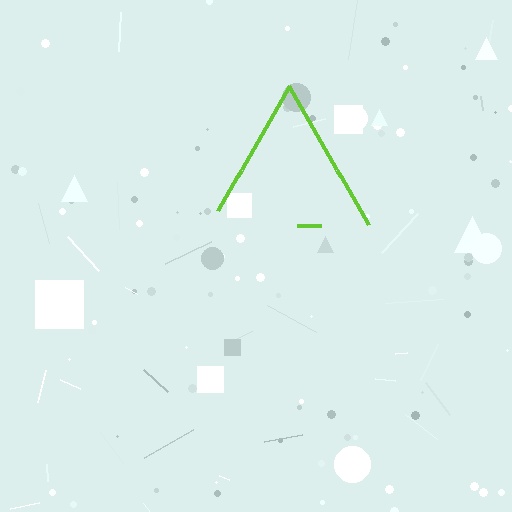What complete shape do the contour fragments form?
The contour fragments form a triangle.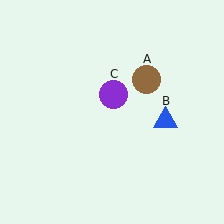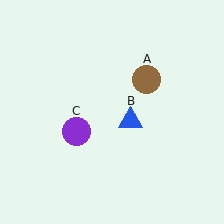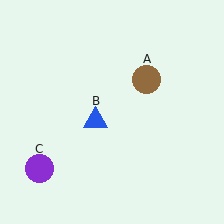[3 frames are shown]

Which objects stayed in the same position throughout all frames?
Brown circle (object A) remained stationary.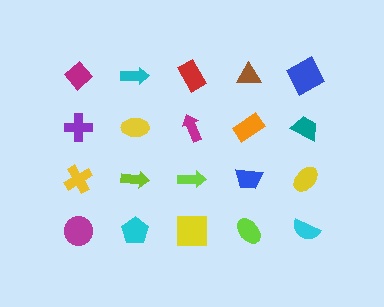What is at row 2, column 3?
A magenta arrow.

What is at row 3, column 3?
A lime arrow.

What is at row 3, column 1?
A yellow cross.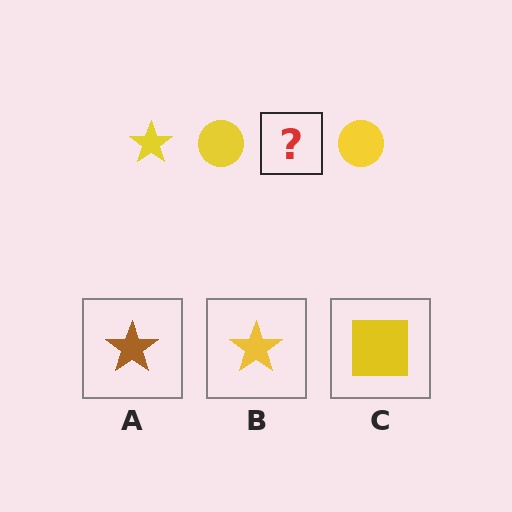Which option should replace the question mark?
Option B.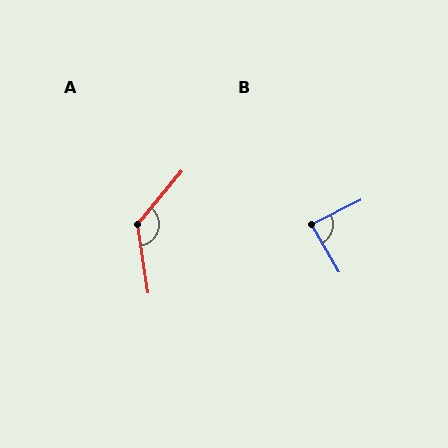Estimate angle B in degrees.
Approximately 86 degrees.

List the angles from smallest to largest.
B (86°), A (131°).